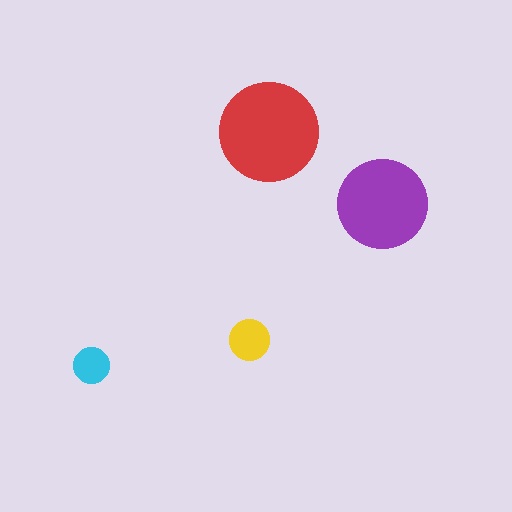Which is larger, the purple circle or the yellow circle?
The purple one.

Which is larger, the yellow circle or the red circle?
The red one.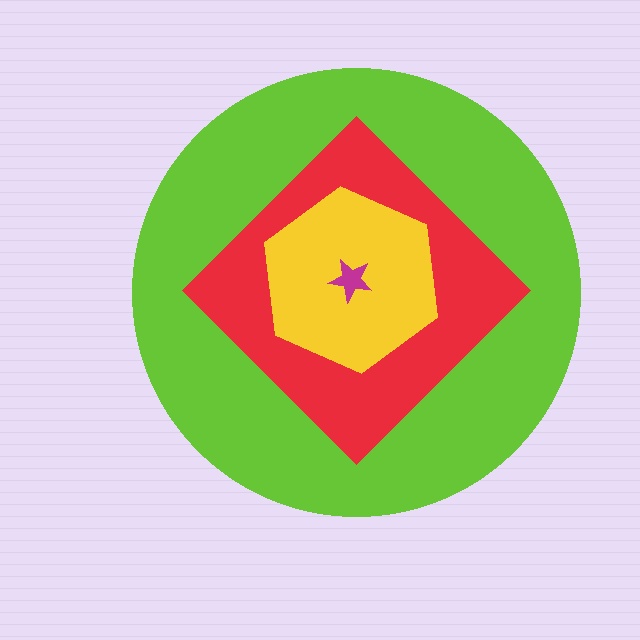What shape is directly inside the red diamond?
The yellow hexagon.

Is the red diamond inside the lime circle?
Yes.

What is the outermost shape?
The lime circle.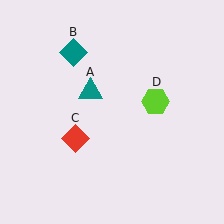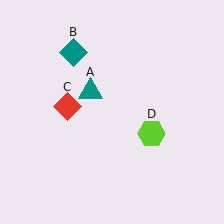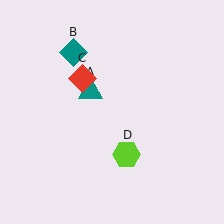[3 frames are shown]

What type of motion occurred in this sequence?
The red diamond (object C), lime hexagon (object D) rotated clockwise around the center of the scene.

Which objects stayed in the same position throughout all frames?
Teal triangle (object A) and teal diamond (object B) remained stationary.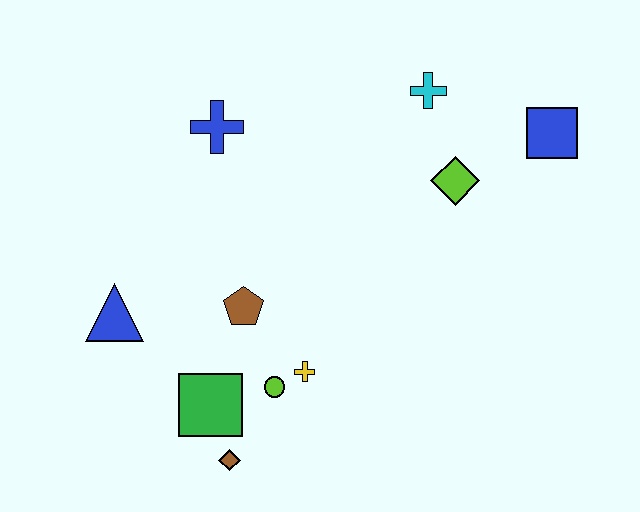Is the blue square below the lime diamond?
No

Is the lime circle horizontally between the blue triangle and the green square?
No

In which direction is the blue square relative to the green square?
The blue square is to the right of the green square.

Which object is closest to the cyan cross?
The lime diamond is closest to the cyan cross.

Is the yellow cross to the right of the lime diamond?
No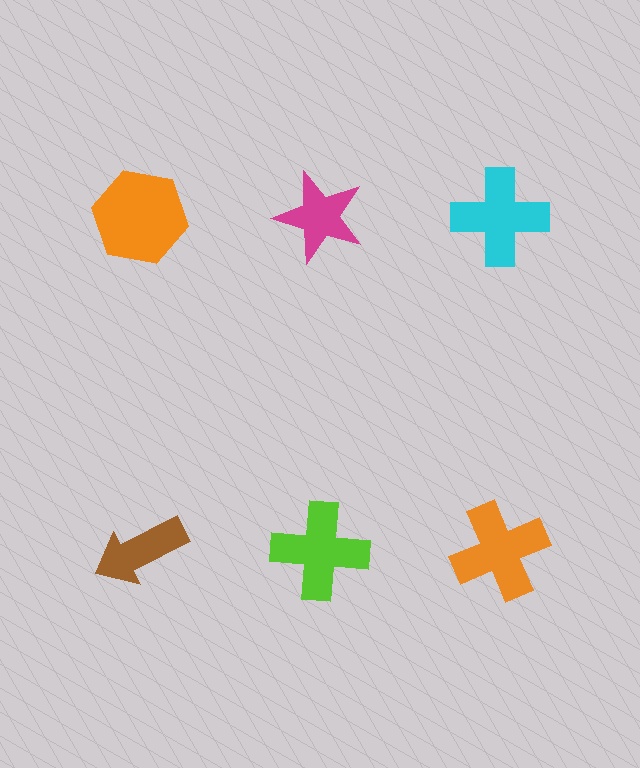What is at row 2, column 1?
A brown arrow.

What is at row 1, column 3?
A cyan cross.